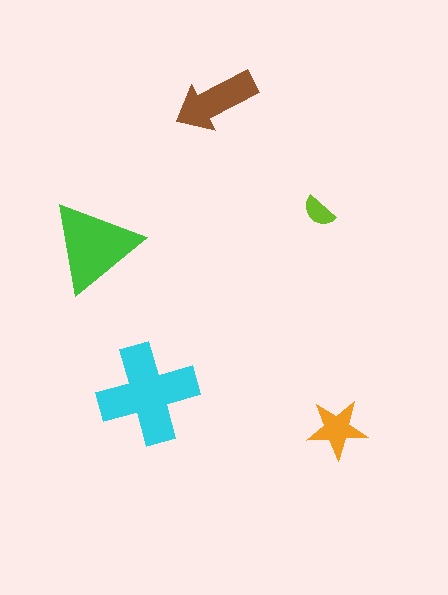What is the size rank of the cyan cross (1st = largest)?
1st.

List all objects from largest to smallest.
The cyan cross, the green triangle, the brown arrow, the orange star, the lime semicircle.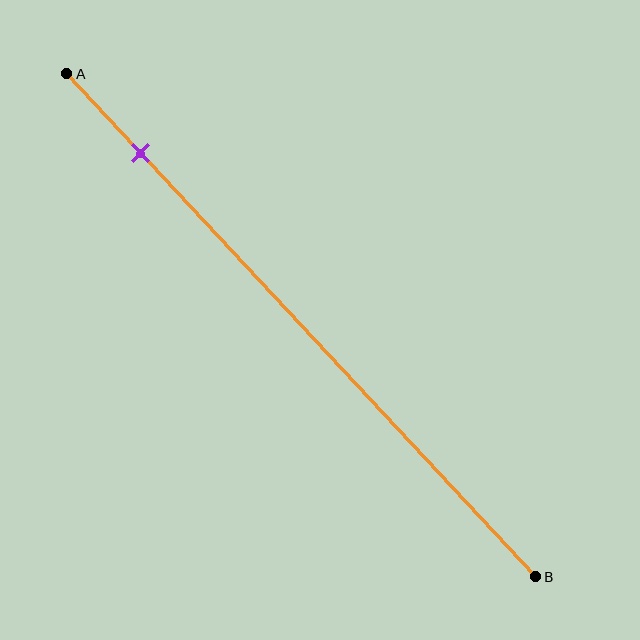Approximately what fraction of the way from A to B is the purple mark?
The purple mark is approximately 15% of the way from A to B.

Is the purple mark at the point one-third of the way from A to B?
No, the mark is at about 15% from A, not at the 33% one-third point.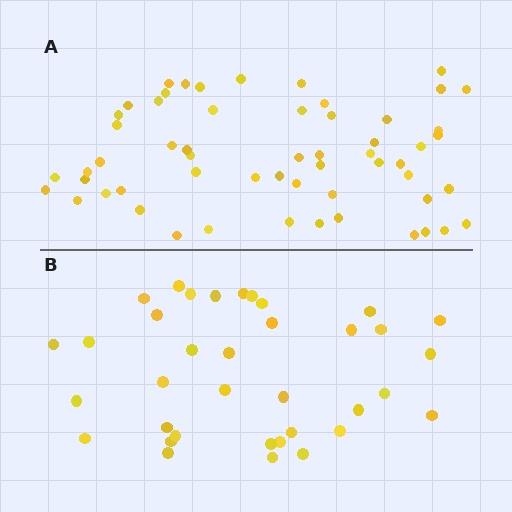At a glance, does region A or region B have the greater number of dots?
Region A (the top region) has more dots.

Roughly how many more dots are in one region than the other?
Region A has approximately 20 more dots than region B.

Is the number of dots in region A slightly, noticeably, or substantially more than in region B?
Region A has substantially more. The ratio is roughly 1.6 to 1.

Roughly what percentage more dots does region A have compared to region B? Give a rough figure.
About 60% more.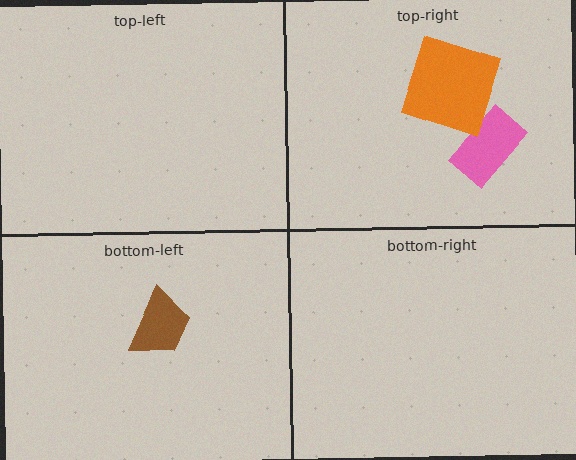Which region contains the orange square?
The top-right region.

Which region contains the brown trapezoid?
The bottom-left region.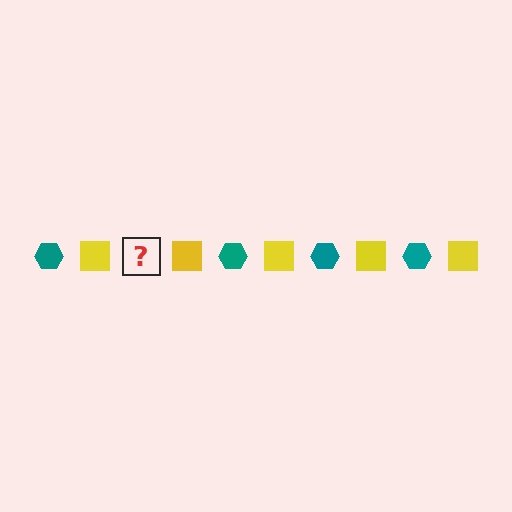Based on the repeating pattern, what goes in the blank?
The blank should be a teal hexagon.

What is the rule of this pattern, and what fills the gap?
The rule is that the pattern alternates between teal hexagon and yellow square. The gap should be filled with a teal hexagon.